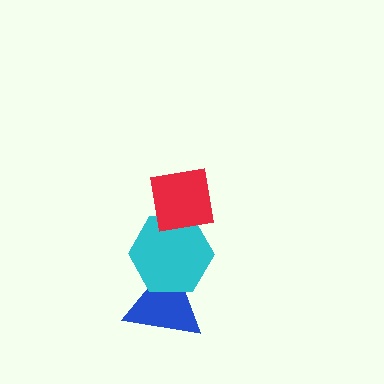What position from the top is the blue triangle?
The blue triangle is 3rd from the top.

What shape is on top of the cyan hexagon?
The red square is on top of the cyan hexagon.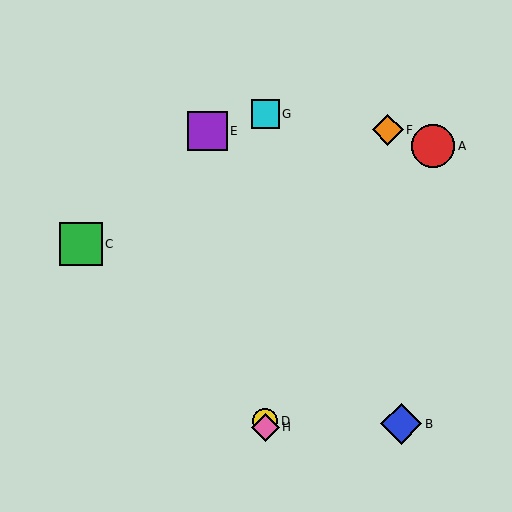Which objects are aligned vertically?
Objects D, G, H are aligned vertically.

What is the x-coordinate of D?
Object D is at x≈265.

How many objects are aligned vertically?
3 objects (D, G, H) are aligned vertically.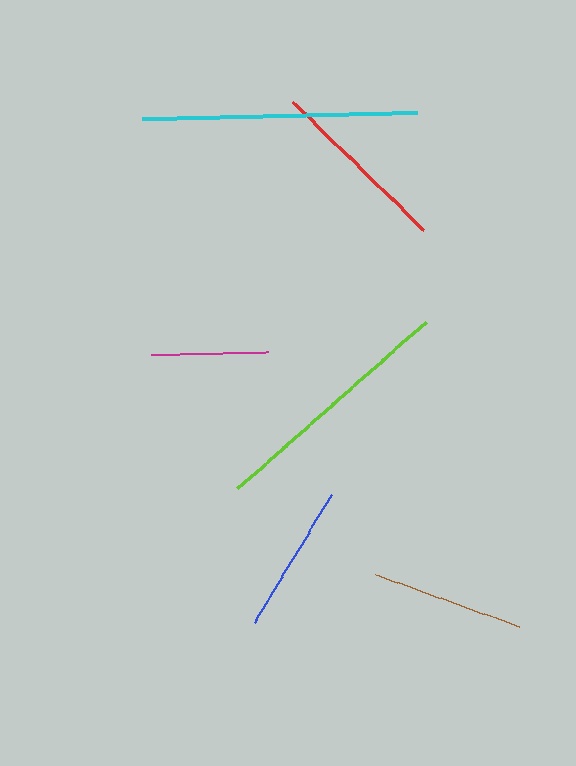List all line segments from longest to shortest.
From longest to shortest: cyan, lime, red, brown, blue, magenta.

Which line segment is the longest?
The cyan line is the longest at approximately 275 pixels.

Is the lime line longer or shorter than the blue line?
The lime line is longer than the blue line.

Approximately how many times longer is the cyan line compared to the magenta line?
The cyan line is approximately 2.3 times the length of the magenta line.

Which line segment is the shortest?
The magenta line is the shortest at approximately 117 pixels.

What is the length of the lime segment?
The lime segment is approximately 251 pixels long.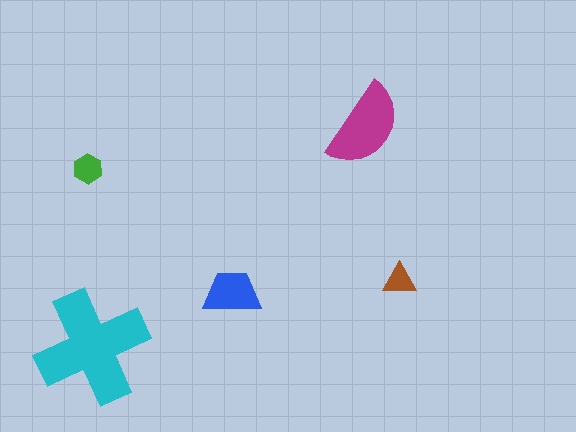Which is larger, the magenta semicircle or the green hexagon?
The magenta semicircle.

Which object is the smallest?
The brown triangle.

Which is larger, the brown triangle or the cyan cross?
The cyan cross.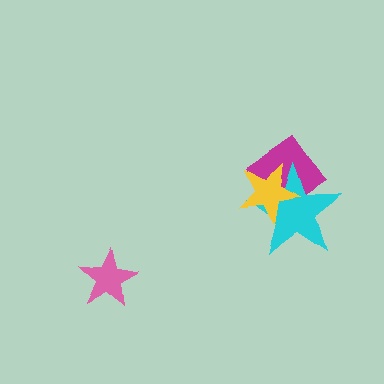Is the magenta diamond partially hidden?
Yes, it is partially covered by another shape.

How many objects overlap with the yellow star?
2 objects overlap with the yellow star.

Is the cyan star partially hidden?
Yes, it is partially covered by another shape.